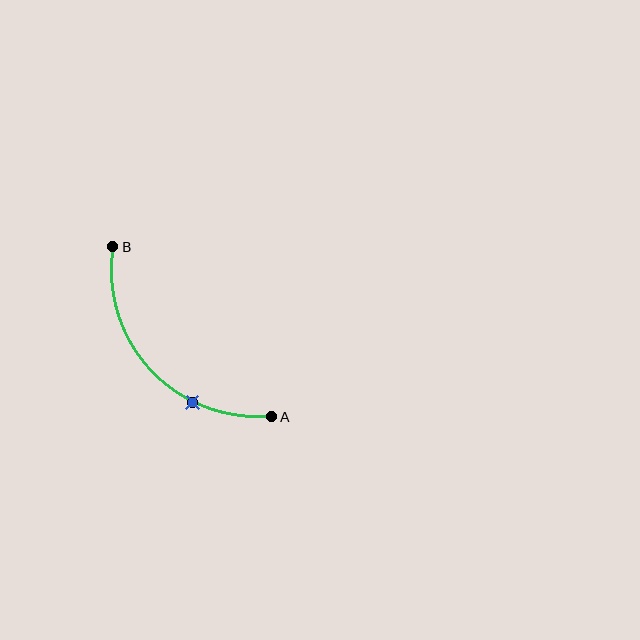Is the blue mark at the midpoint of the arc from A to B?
No. The blue mark lies on the arc but is closer to endpoint A. The arc midpoint would be at the point on the curve equidistant along the arc from both A and B.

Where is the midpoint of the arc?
The arc midpoint is the point on the curve farthest from the straight line joining A and B. It sits below and to the left of that line.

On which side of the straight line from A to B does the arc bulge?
The arc bulges below and to the left of the straight line connecting A and B.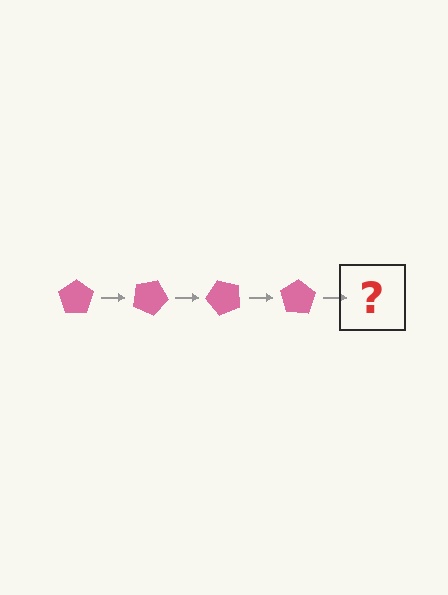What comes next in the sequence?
The next element should be a pink pentagon rotated 100 degrees.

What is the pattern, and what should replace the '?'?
The pattern is that the pentagon rotates 25 degrees each step. The '?' should be a pink pentagon rotated 100 degrees.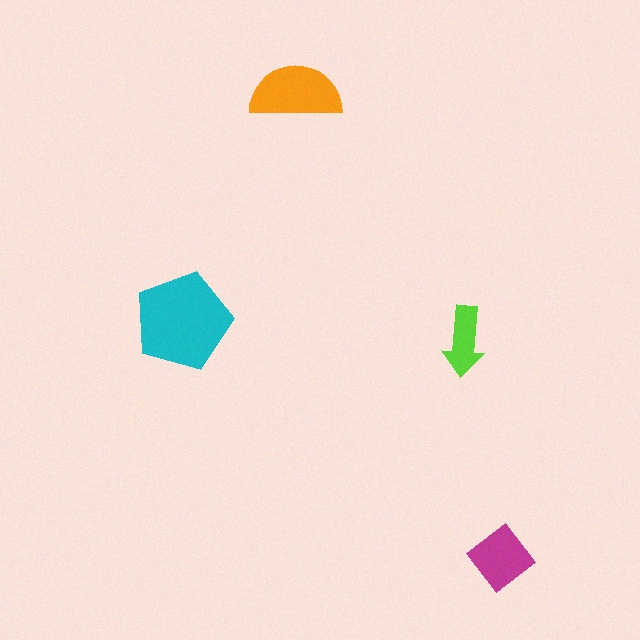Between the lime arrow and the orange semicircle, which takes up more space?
The orange semicircle.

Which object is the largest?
The cyan pentagon.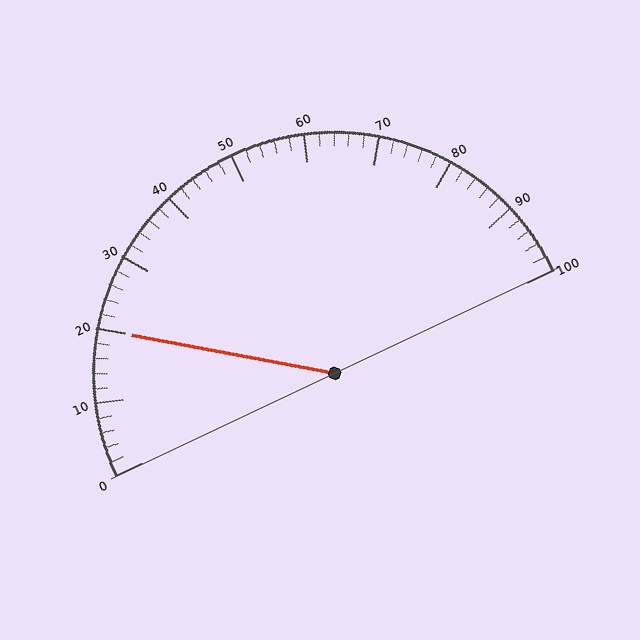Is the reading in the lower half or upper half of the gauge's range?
The reading is in the lower half of the range (0 to 100).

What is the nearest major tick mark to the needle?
The nearest major tick mark is 20.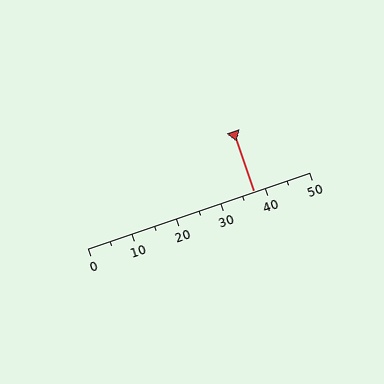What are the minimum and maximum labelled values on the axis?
The axis runs from 0 to 50.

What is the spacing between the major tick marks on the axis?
The major ticks are spaced 10 apart.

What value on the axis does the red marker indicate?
The marker indicates approximately 37.5.